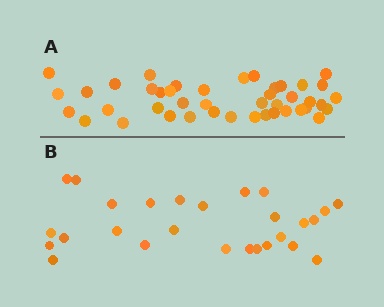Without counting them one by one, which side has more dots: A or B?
Region A (the top region) has more dots.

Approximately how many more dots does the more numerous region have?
Region A has approximately 15 more dots than region B.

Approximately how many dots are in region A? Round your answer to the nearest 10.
About 40 dots. (The exact count is 43, which rounds to 40.)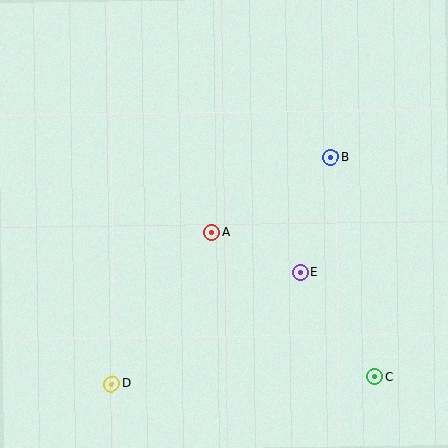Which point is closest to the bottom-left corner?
Point D is closest to the bottom-left corner.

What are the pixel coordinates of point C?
Point C is at (375, 377).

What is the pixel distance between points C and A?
The distance between C and A is 218 pixels.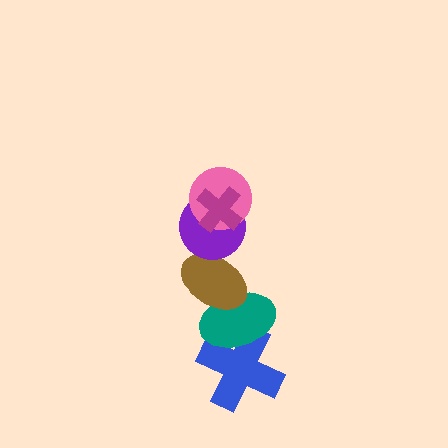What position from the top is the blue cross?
The blue cross is 6th from the top.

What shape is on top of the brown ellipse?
The purple circle is on top of the brown ellipse.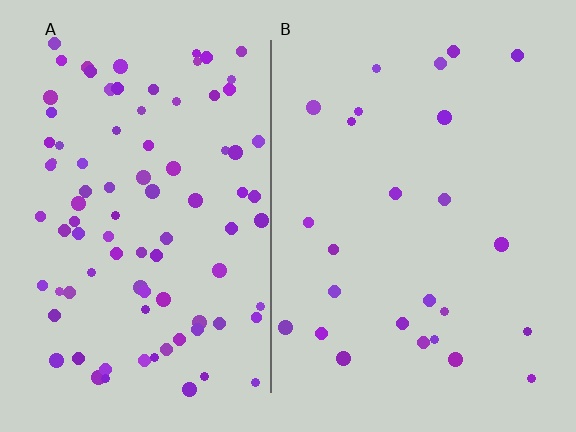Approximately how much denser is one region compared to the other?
Approximately 3.6× — region A over region B.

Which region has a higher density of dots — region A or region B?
A (the left).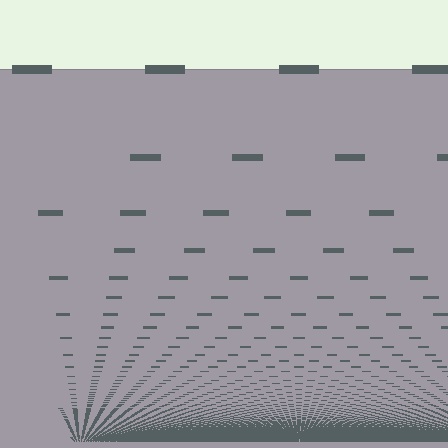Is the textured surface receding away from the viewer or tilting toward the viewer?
The surface appears to tilt toward the viewer. Texture elements get larger and sparser toward the top.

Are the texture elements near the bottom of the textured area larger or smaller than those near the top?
Smaller. The gradient is inverted — elements near the bottom are smaller and denser.